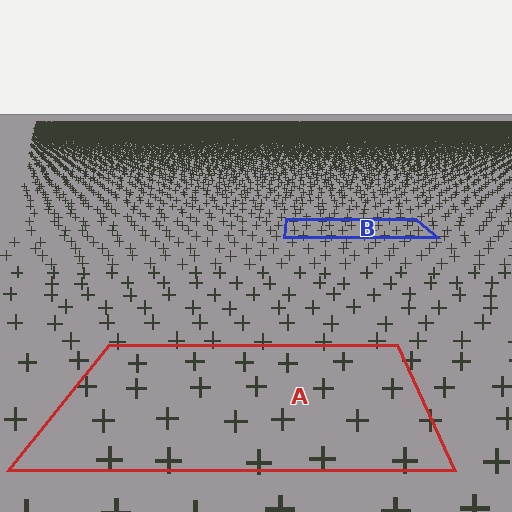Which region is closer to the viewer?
Region A is closer. The texture elements there are larger and more spread out.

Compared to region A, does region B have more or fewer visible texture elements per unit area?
Region B has more texture elements per unit area — they are packed more densely because it is farther away.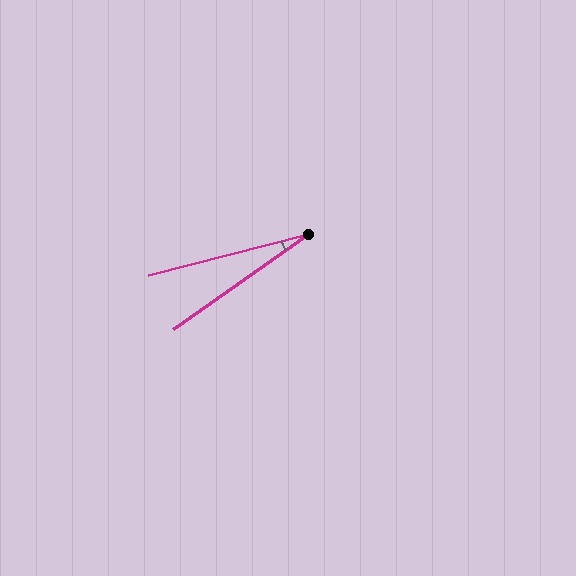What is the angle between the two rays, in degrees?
Approximately 21 degrees.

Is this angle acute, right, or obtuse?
It is acute.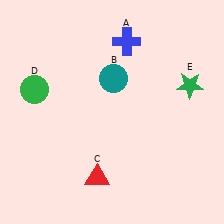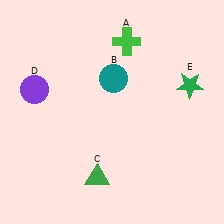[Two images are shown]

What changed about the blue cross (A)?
In Image 1, A is blue. In Image 2, it changed to green.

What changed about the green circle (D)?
In Image 1, D is green. In Image 2, it changed to purple.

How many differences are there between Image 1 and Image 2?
There are 3 differences between the two images.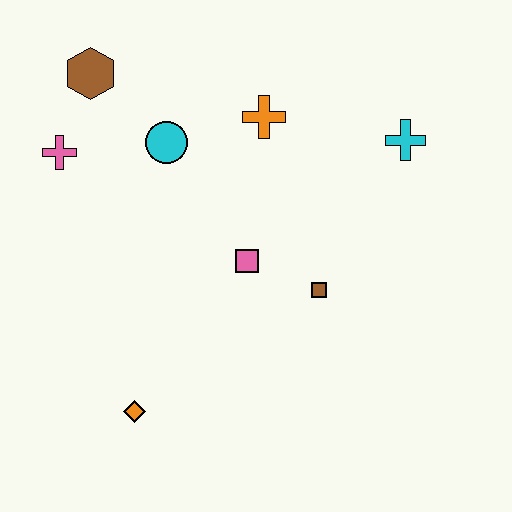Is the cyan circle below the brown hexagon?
Yes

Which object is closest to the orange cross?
The cyan circle is closest to the orange cross.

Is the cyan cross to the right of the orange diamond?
Yes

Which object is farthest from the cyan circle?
The orange diamond is farthest from the cyan circle.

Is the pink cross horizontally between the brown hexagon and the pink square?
No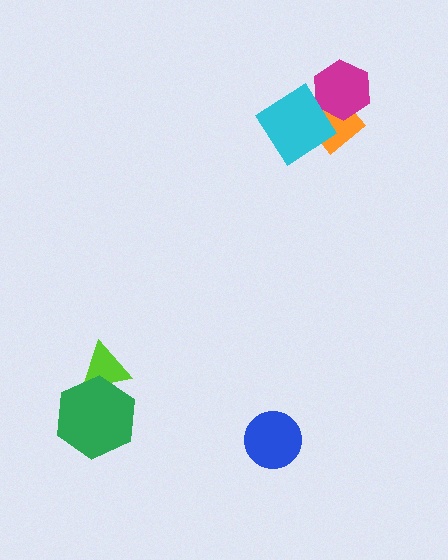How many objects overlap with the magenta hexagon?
2 objects overlap with the magenta hexagon.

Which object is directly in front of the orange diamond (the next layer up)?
The magenta hexagon is directly in front of the orange diamond.